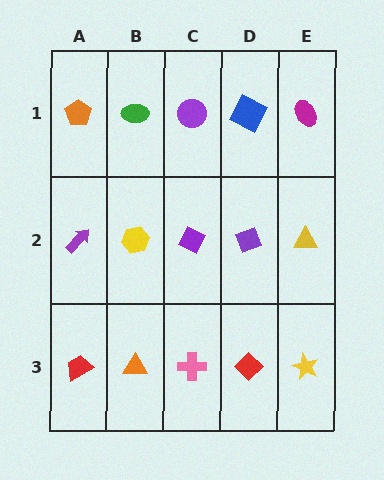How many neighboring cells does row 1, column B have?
3.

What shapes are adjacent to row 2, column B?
A green ellipse (row 1, column B), an orange triangle (row 3, column B), a purple arrow (row 2, column A), a purple diamond (row 2, column C).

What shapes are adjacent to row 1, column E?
A yellow triangle (row 2, column E), a blue square (row 1, column D).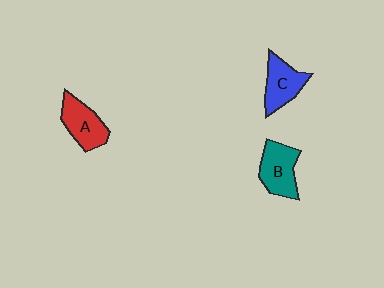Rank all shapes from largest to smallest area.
From largest to smallest: B (teal), A (red), C (blue).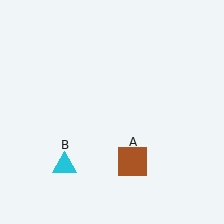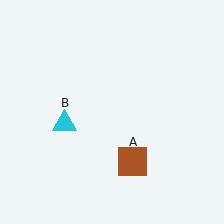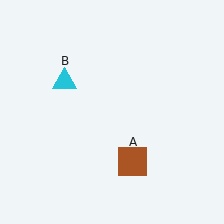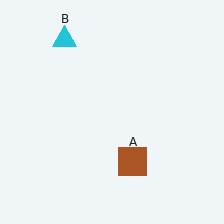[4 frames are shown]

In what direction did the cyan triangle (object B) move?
The cyan triangle (object B) moved up.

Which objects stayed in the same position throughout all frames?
Brown square (object A) remained stationary.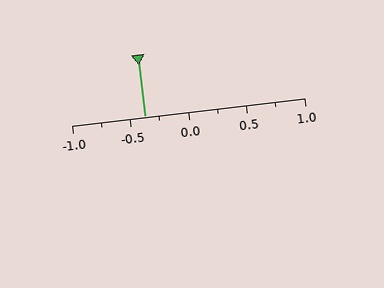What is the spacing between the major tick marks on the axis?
The major ticks are spaced 0.5 apart.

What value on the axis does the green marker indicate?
The marker indicates approximately -0.38.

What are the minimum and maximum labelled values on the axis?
The axis runs from -1.0 to 1.0.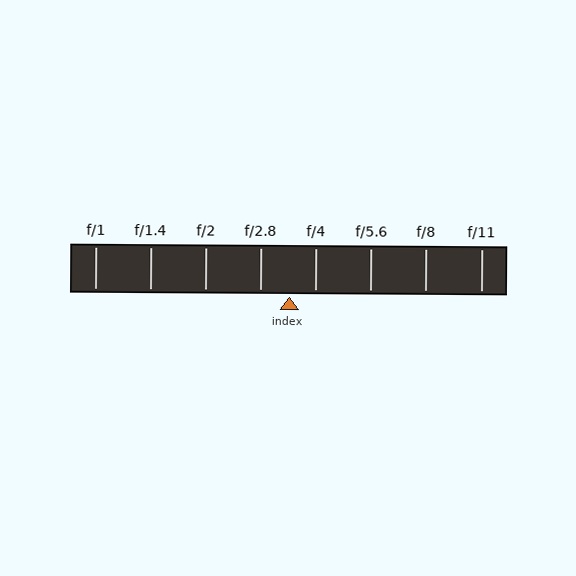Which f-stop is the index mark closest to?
The index mark is closest to f/4.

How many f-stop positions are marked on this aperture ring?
There are 8 f-stop positions marked.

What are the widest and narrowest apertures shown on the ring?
The widest aperture shown is f/1 and the narrowest is f/11.